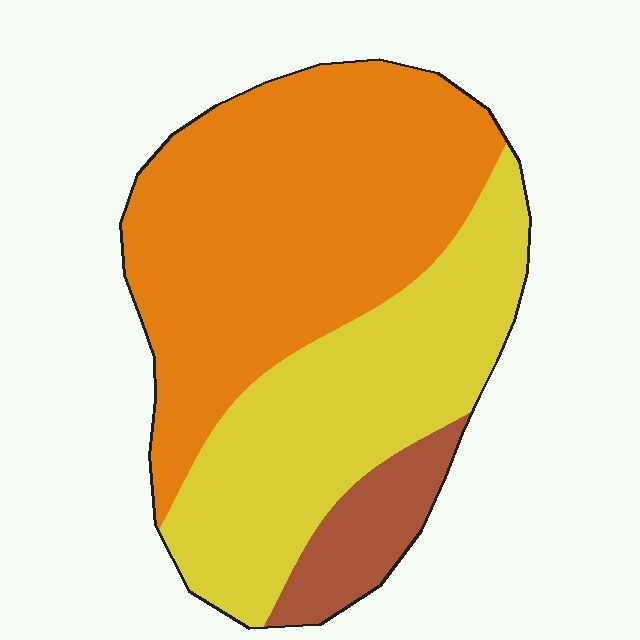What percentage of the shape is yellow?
Yellow covers about 35% of the shape.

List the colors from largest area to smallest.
From largest to smallest: orange, yellow, brown.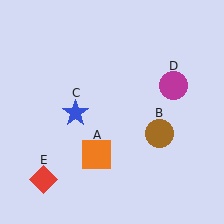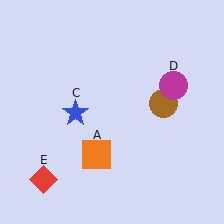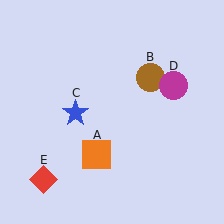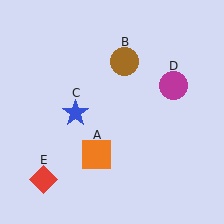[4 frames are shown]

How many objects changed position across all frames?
1 object changed position: brown circle (object B).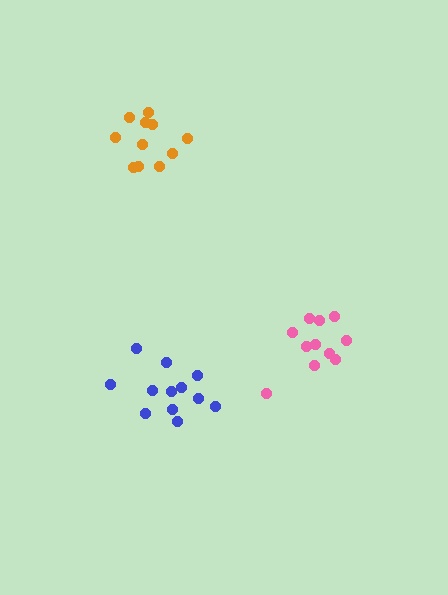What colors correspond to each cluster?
The clusters are colored: blue, pink, orange.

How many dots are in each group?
Group 1: 12 dots, Group 2: 11 dots, Group 3: 11 dots (34 total).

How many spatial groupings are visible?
There are 3 spatial groupings.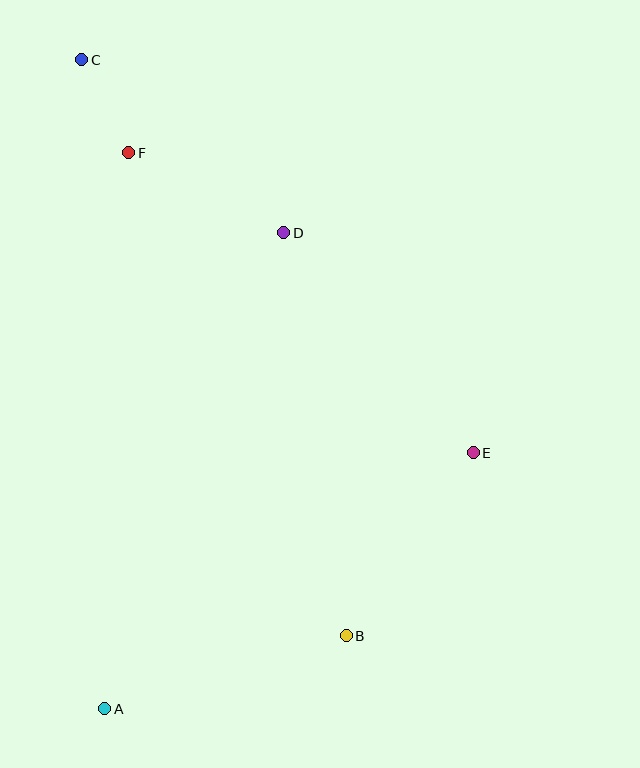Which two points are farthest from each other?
Points A and C are farthest from each other.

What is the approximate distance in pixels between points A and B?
The distance between A and B is approximately 253 pixels.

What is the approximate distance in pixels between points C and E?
The distance between C and E is approximately 554 pixels.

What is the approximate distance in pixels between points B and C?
The distance between B and C is approximately 634 pixels.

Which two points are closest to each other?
Points C and F are closest to each other.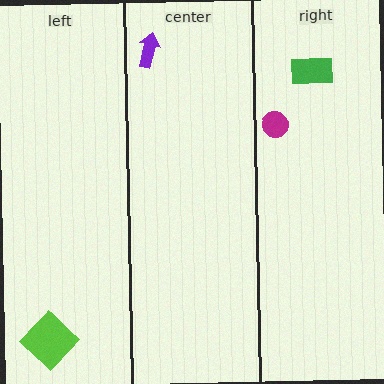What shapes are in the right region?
The green rectangle, the magenta circle.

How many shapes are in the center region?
1.